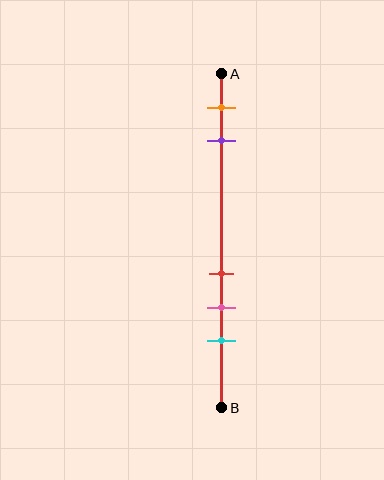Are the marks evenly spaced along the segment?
No, the marks are not evenly spaced.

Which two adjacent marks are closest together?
The red and pink marks are the closest adjacent pair.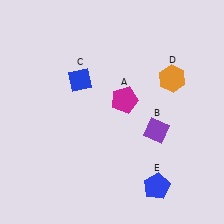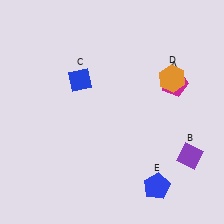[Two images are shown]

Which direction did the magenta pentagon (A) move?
The magenta pentagon (A) moved right.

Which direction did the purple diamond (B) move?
The purple diamond (B) moved right.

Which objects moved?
The objects that moved are: the magenta pentagon (A), the purple diamond (B).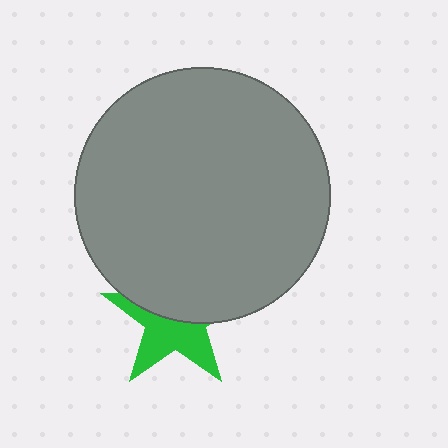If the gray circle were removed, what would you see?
You would see the complete green star.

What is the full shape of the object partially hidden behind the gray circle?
The partially hidden object is a green star.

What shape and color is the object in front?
The object in front is a gray circle.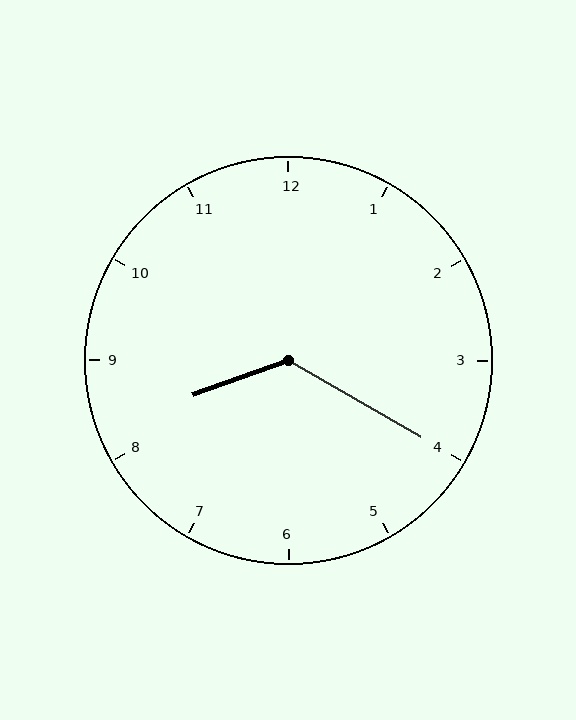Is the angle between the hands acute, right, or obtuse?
It is obtuse.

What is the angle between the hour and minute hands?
Approximately 130 degrees.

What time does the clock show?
8:20.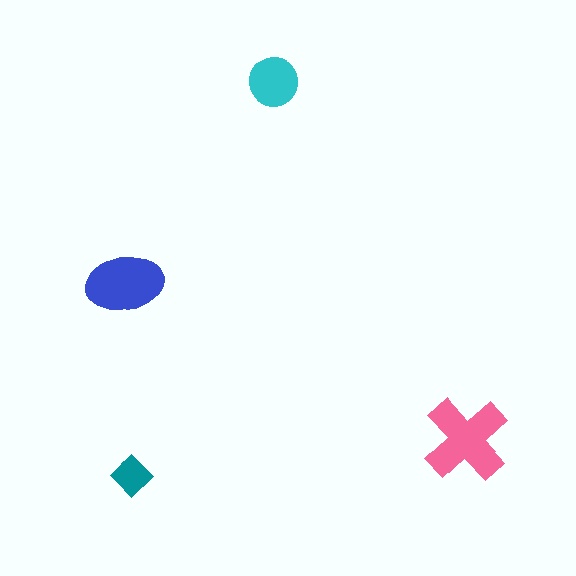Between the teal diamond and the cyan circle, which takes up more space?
The cyan circle.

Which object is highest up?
The cyan circle is topmost.